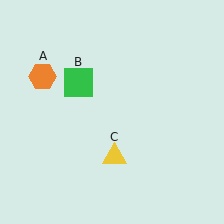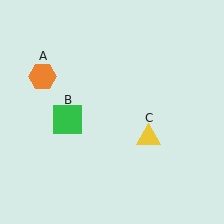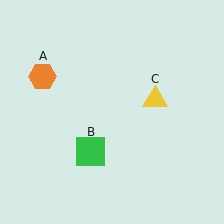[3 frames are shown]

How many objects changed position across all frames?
2 objects changed position: green square (object B), yellow triangle (object C).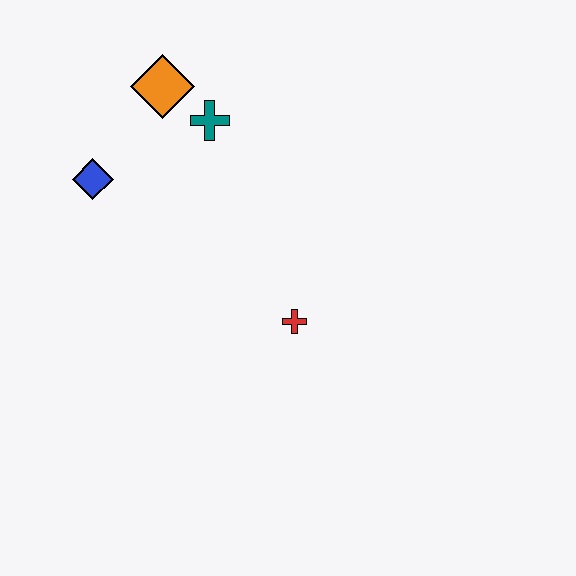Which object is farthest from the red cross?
The orange diamond is farthest from the red cross.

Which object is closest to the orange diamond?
The teal cross is closest to the orange diamond.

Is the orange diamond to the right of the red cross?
No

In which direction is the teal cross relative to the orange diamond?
The teal cross is to the right of the orange diamond.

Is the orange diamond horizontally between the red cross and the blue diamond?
Yes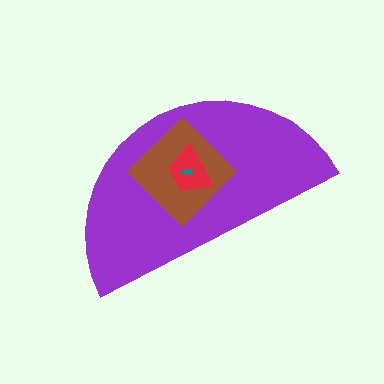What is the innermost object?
The teal arrow.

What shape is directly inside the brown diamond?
The red trapezoid.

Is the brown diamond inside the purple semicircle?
Yes.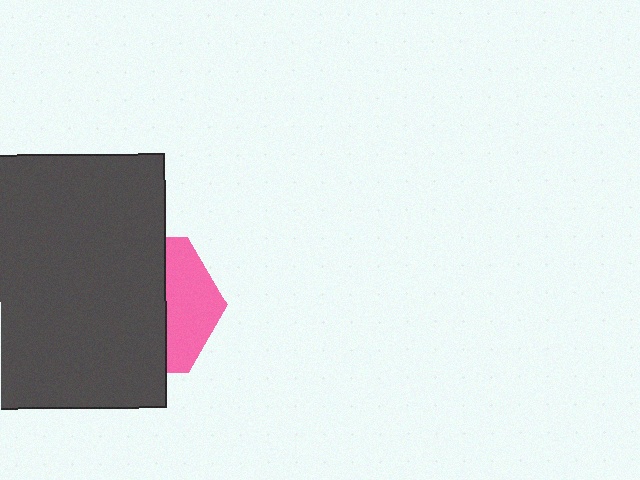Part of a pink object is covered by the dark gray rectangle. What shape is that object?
It is a hexagon.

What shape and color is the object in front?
The object in front is a dark gray rectangle.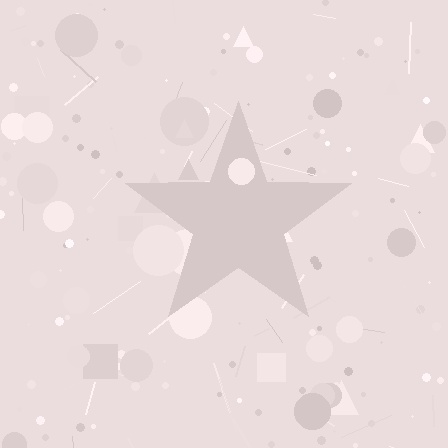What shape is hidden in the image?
A star is hidden in the image.